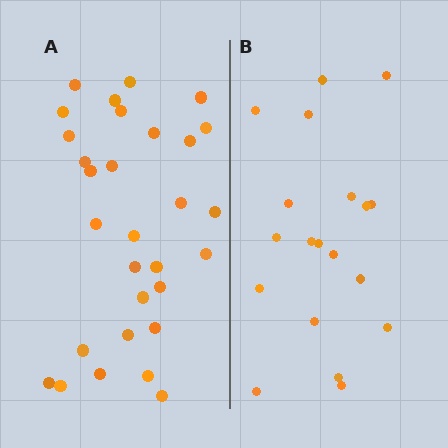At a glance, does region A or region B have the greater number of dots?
Region A (the left region) has more dots.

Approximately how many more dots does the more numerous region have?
Region A has roughly 12 or so more dots than region B.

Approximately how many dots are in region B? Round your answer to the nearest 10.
About 20 dots. (The exact count is 19, which rounds to 20.)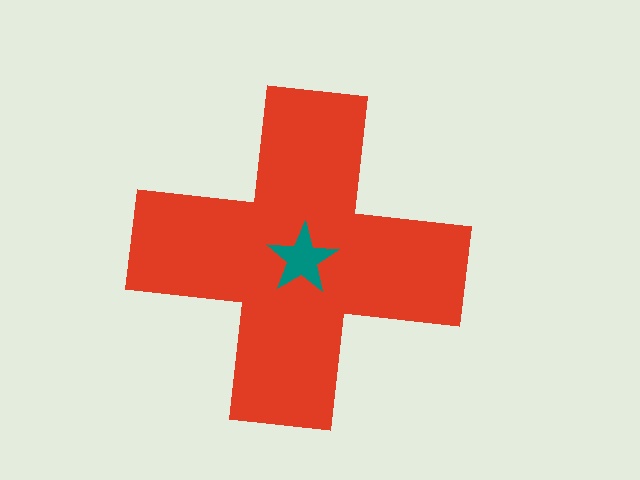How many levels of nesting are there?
2.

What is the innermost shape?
The teal star.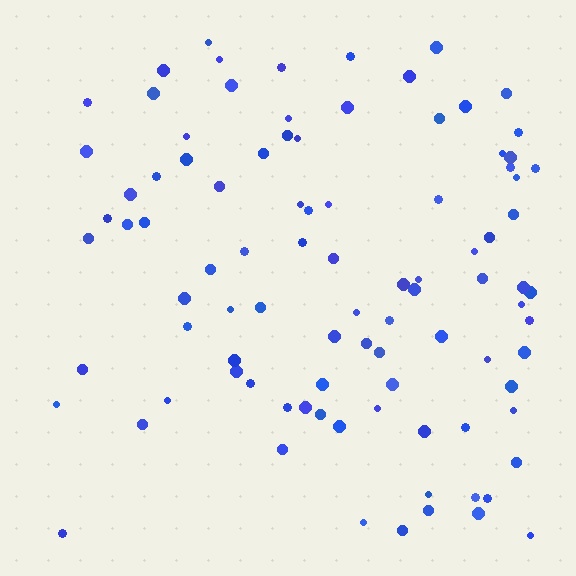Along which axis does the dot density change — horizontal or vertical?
Horizontal.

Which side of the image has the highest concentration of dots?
The right.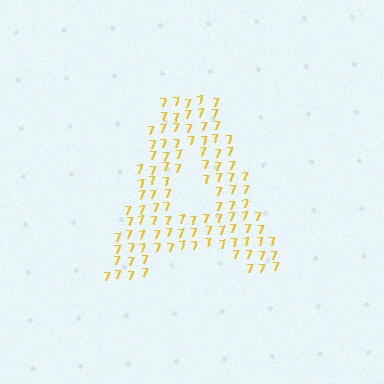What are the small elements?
The small elements are digit 7's.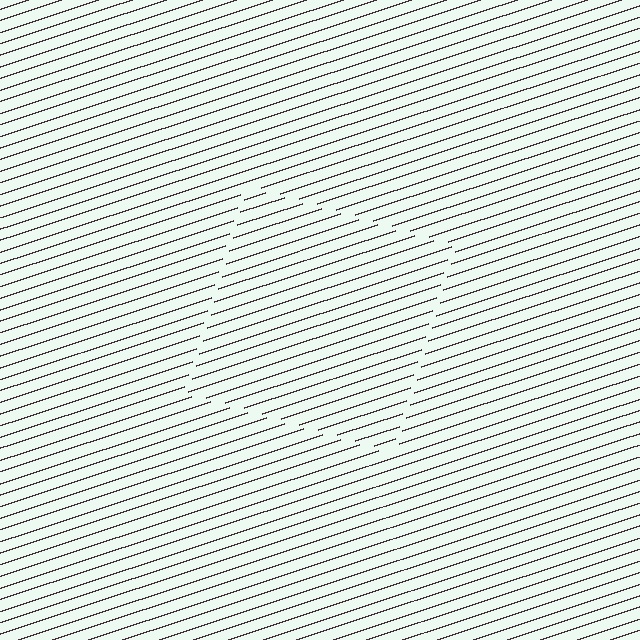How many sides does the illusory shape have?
4 sides — the line-ends trace a square.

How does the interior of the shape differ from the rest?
The interior of the shape contains the same grating, shifted by half a period — the contour is defined by the phase discontinuity where line-ends from the inner and outer gratings abut.